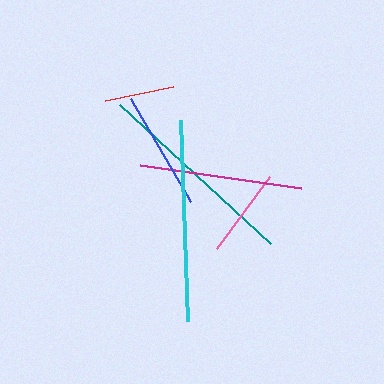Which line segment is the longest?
The teal line is the longest at approximately 206 pixels.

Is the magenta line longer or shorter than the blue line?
The magenta line is longer than the blue line.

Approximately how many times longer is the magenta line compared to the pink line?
The magenta line is approximately 1.8 times the length of the pink line.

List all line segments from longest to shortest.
From longest to shortest: teal, cyan, magenta, blue, pink, red.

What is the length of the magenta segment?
The magenta segment is approximately 162 pixels long.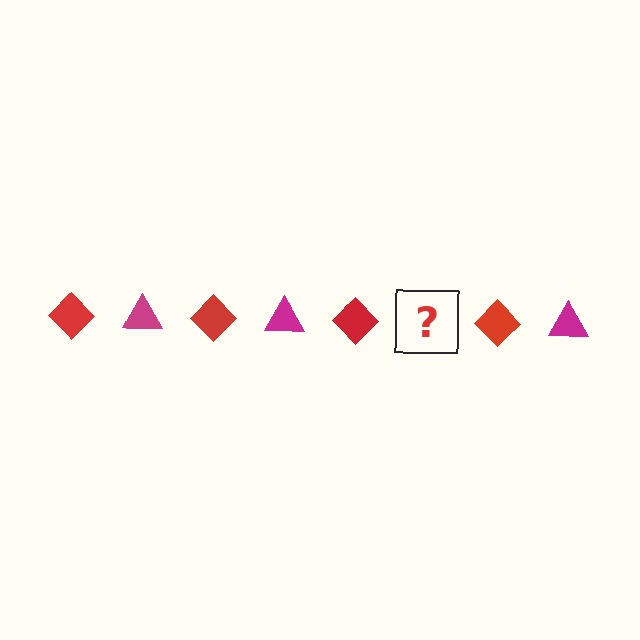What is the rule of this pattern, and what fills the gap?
The rule is that the pattern alternates between red diamond and magenta triangle. The gap should be filled with a magenta triangle.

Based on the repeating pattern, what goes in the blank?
The blank should be a magenta triangle.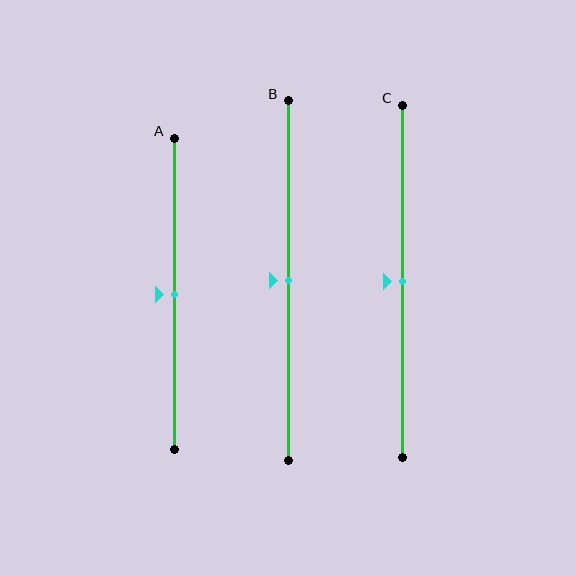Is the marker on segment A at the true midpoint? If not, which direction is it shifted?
Yes, the marker on segment A is at the true midpoint.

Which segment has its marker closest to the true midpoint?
Segment A has its marker closest to the true midpoint.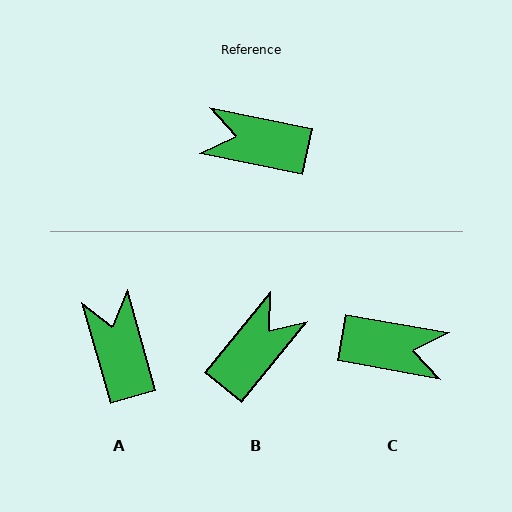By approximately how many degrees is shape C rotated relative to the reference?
Approximately 179 degrees clockwise.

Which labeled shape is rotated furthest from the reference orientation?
C, about 179 degrees away.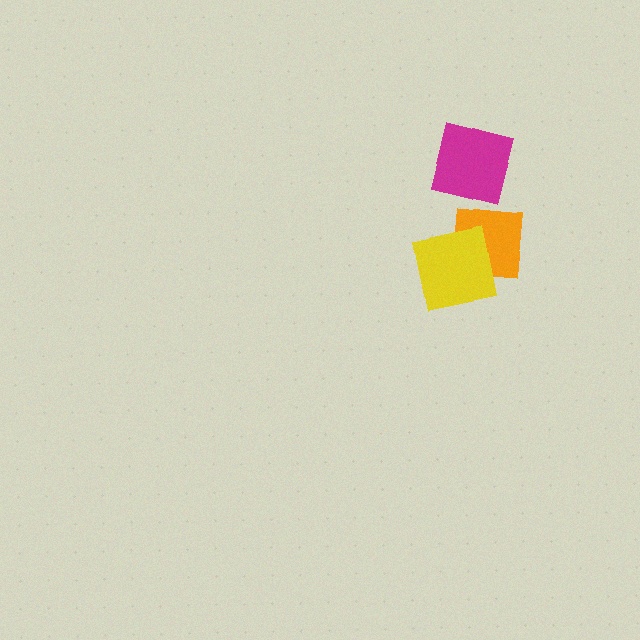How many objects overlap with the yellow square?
1 object overlaps with the yellow square.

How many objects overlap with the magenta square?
1 object overlaps with the magenta square.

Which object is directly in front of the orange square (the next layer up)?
The yellow square is directly in front of the orange square.